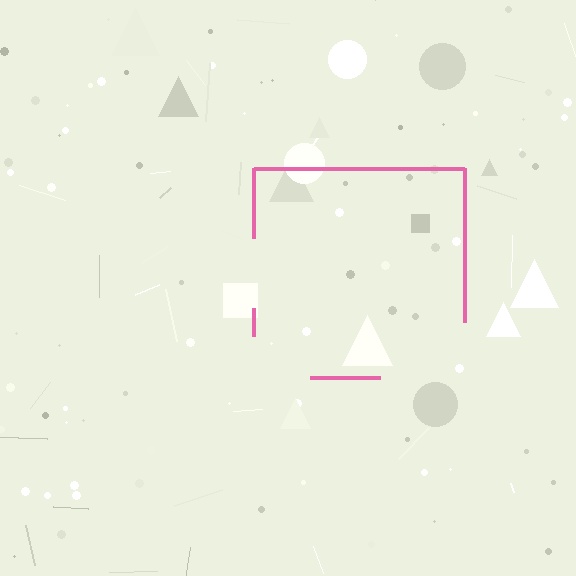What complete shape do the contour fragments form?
The contour fragments form a square.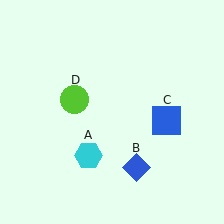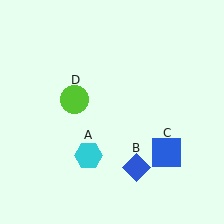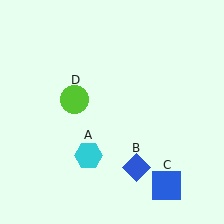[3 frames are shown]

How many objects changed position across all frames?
1 object changed position: blue square (object C).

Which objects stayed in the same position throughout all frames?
Cyan hexagon (object A) and blue diamond (object B) and lime circle (object D) remained stationary.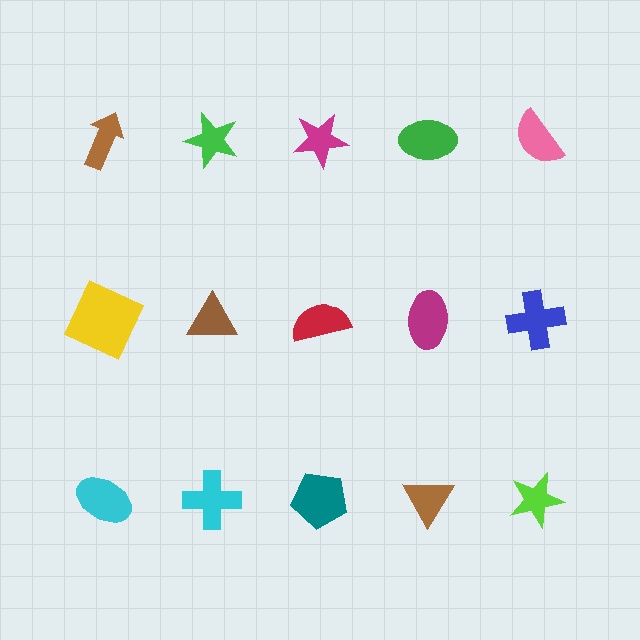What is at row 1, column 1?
A brown arrow.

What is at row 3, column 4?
A brown triangle.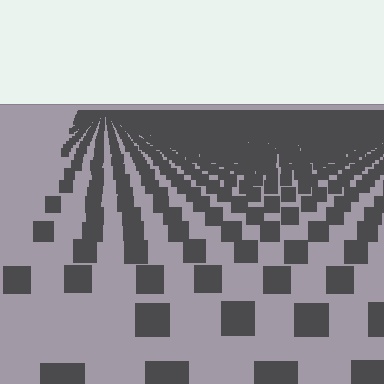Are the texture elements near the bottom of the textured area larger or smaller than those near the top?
Larger. Near the bottom, elements are closer to the viewer and appear at a bigger on-screen size.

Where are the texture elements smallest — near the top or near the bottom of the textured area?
Near the top.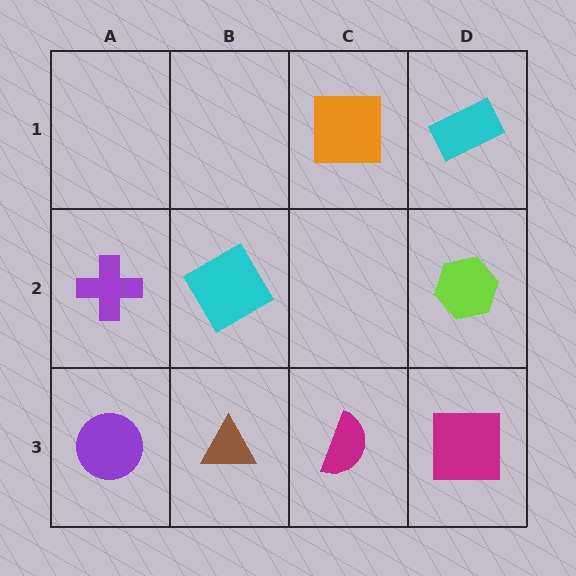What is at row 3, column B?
A brown triangle.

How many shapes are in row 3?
4 shapes.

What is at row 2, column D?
A lime hexagon.